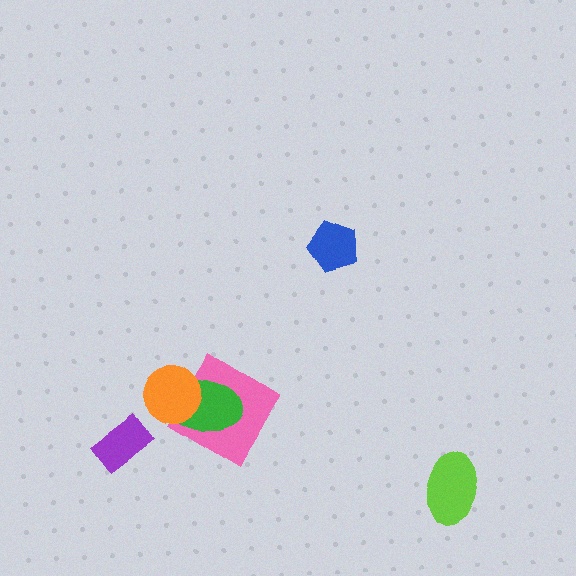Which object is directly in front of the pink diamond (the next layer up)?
The green ellipse is directly in front of the pink diamond.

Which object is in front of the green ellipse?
The orange circle is in front of the green ellipse.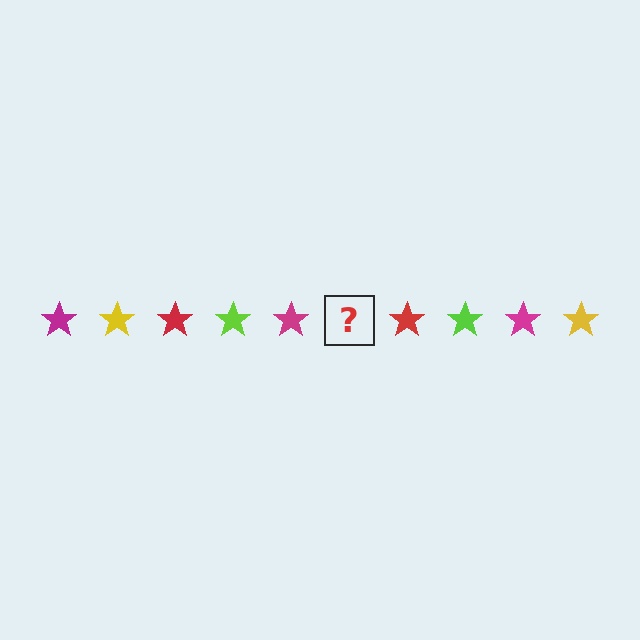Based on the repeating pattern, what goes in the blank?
The blank should be a yellow star.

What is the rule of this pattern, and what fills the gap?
The rule is that the pattern cycles through magenta, yellow, red, lime stars. The gap should be filled with a yellow star.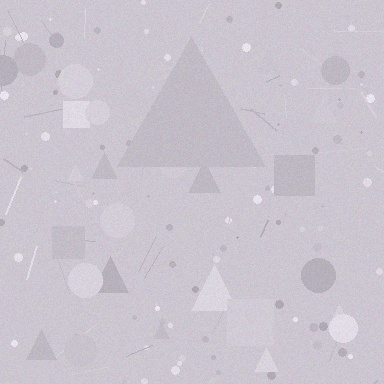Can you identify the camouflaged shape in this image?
The camouflaged shape is a triangle.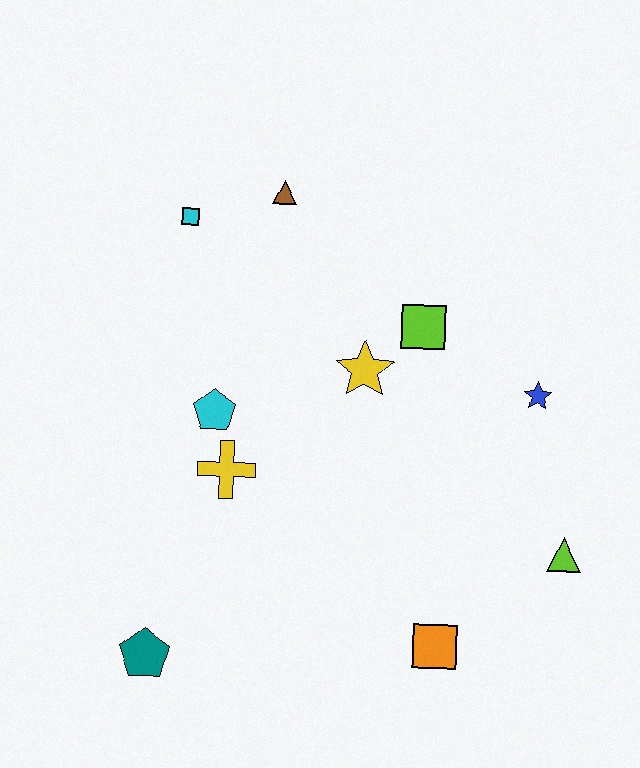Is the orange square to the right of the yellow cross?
Yes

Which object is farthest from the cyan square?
The lime triangle is farthest from the cyan square.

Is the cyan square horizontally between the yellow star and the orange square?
No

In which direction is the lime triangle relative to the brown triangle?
The lime triangle is below the brown triangle.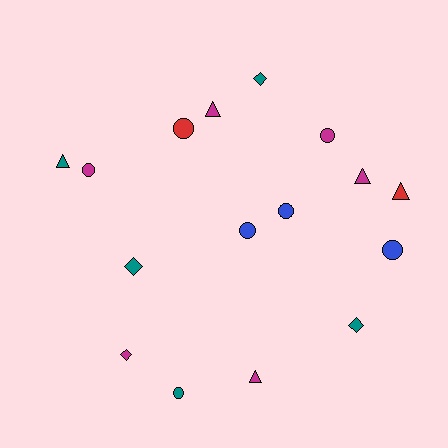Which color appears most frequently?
Magenta, with 6 objects.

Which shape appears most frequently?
Circle, with 7 objects.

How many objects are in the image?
There are 16 objects.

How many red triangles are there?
There is 1 red triangle.